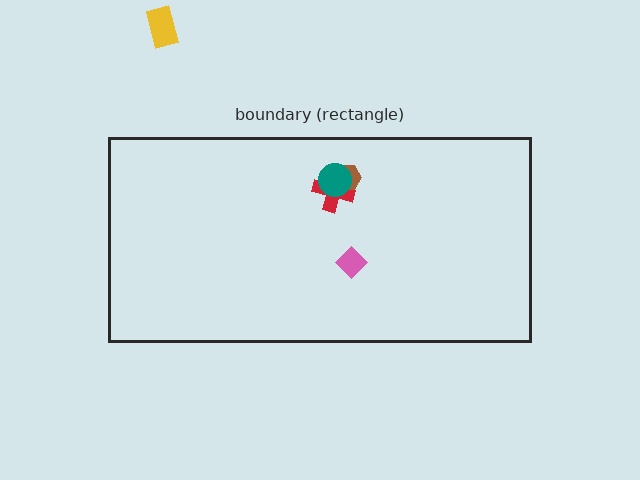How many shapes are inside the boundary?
4 inside, 1 outside.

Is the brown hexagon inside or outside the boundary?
Inside.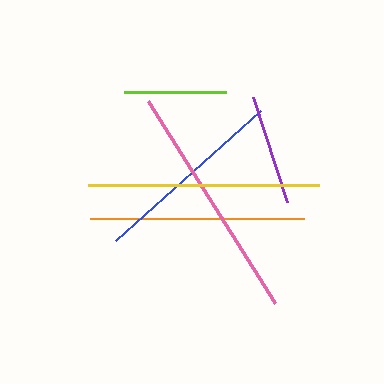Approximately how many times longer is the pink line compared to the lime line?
The pink line is approximately 2.3 times the length of the lime line.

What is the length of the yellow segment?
The yellow segment is approximately 231 pixels long.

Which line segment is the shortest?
The lime line is the shortest at approximately 102 pixels.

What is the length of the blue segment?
The blue segment is approximately 195 pixels long.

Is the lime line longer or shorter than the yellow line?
The yellow line is longer than the lime line.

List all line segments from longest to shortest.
From longest to shortest: pink, yellow, orange, blue, purple, lime.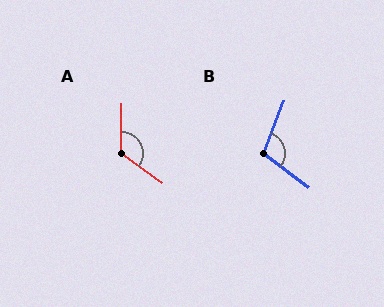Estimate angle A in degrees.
Approximately 125 degrees.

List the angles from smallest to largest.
B (106°), A (125°).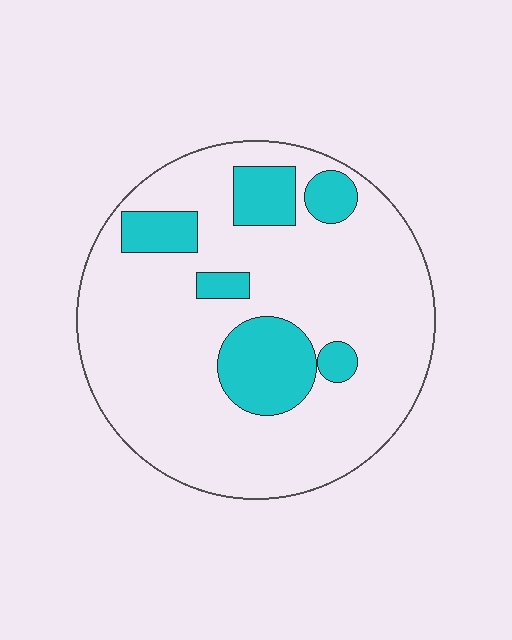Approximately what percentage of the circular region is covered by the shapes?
Approximately 20%.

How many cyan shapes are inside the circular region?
6.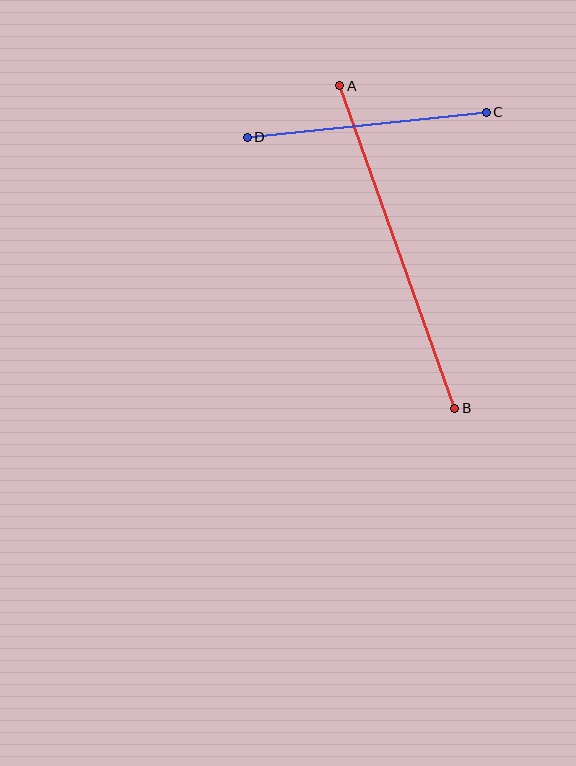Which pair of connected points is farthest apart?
Points A and B are farthest apart.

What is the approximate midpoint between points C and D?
The midpoint is at approximately (367, 125) pixels.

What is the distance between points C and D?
The distance is approximately 240 pixels.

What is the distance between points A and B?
The distance is approximately 343 pixels.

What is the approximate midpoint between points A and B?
The midpoint is at approximately (397, 247) pixels.